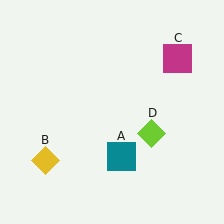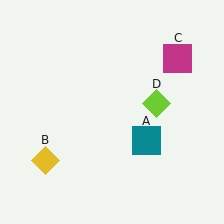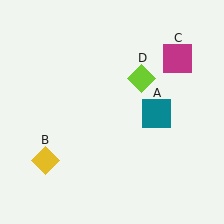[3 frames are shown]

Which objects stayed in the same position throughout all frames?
Yellow diamond (object B) and magenta square (object C) remained stationary.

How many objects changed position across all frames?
2 objects changed position: teal square (object A), lime diamond (object D).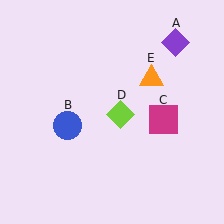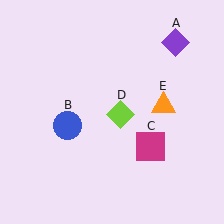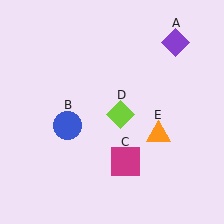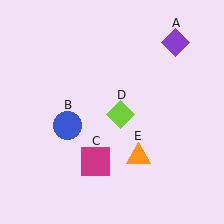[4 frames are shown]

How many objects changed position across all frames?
2 objects changed position: magenta square (object C), orange triangle (object E).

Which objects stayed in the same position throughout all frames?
Purple diamond (object A) and blue circle (object B) and lime diamond (object D) remained stationary.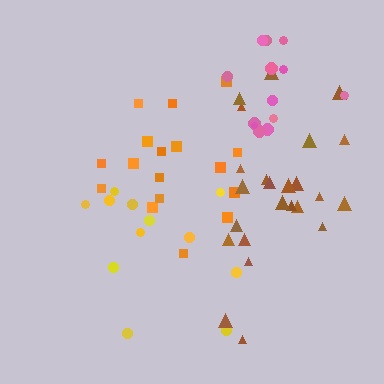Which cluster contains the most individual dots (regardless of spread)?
Brown (24).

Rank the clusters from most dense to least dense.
orange, brown, pink, yellow.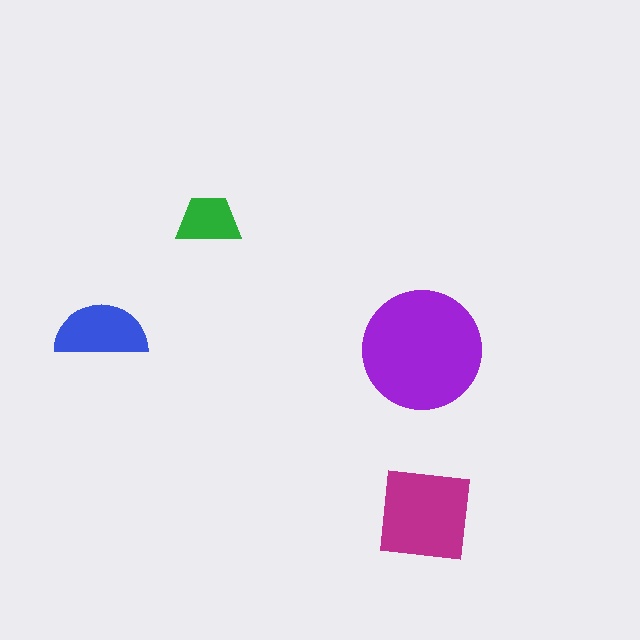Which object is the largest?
The purple circle.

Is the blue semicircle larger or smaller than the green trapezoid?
Larger.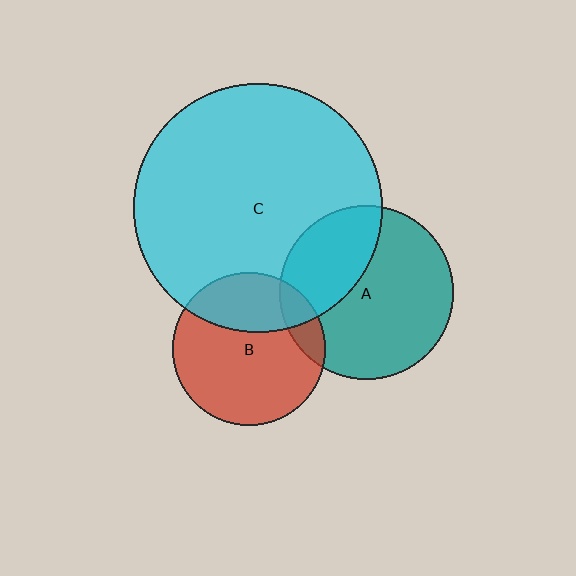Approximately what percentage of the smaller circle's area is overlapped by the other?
Approximately 35%.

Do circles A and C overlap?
Yes.